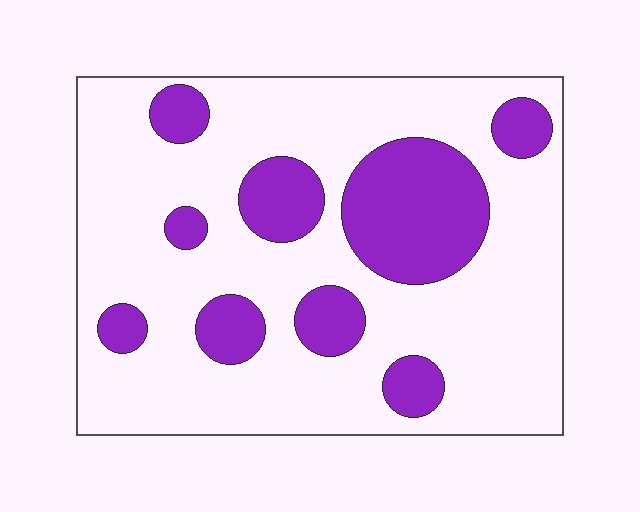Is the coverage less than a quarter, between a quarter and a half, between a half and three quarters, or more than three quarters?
Less than a quarter.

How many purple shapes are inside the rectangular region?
9.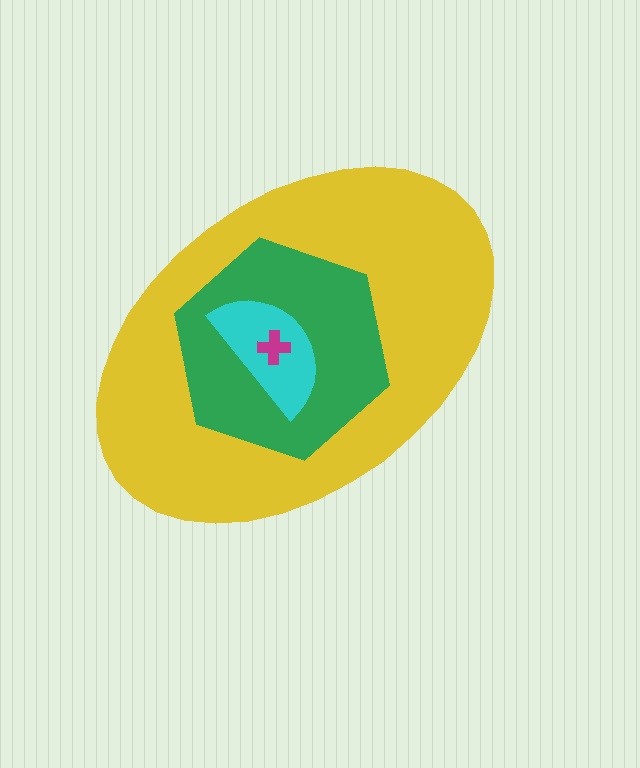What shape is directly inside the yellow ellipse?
The green hexagon.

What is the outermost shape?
The yellow ellipse.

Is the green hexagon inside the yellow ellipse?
Yes.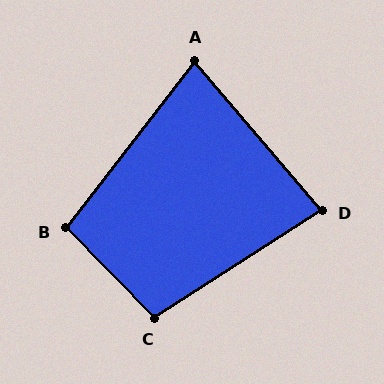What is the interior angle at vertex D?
Approximately 82 degrees (acute).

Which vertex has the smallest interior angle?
A, at approximately 78 degrees.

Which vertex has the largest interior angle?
C, at approximately 102 degrees.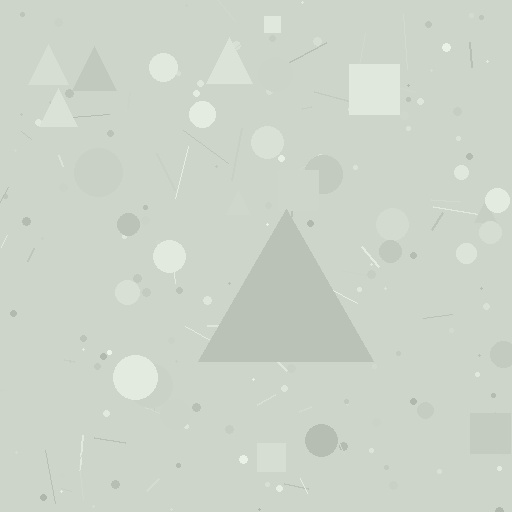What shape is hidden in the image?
A triangle is hidden in the image.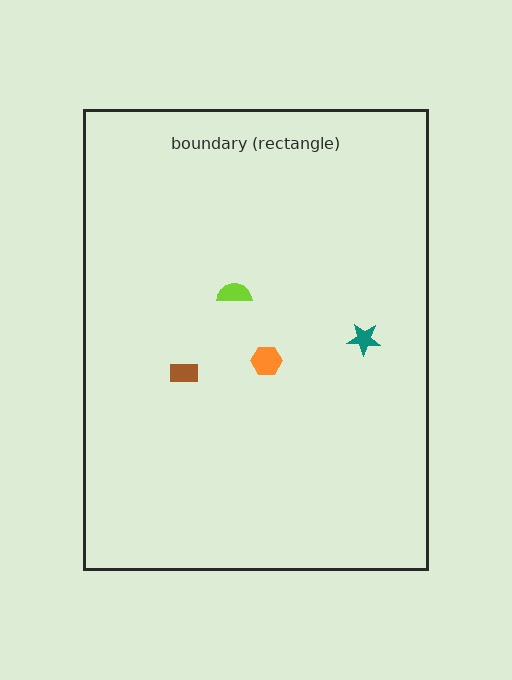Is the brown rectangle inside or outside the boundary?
Inside.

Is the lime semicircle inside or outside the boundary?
Inside.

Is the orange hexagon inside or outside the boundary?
Inside.